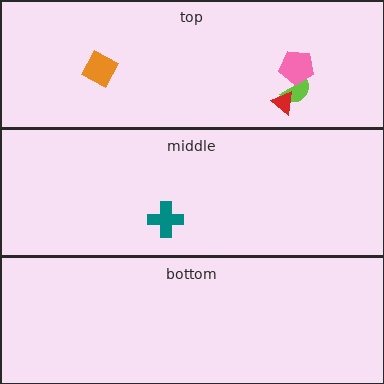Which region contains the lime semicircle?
The top region.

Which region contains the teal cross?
The middle region.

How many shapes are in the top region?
4.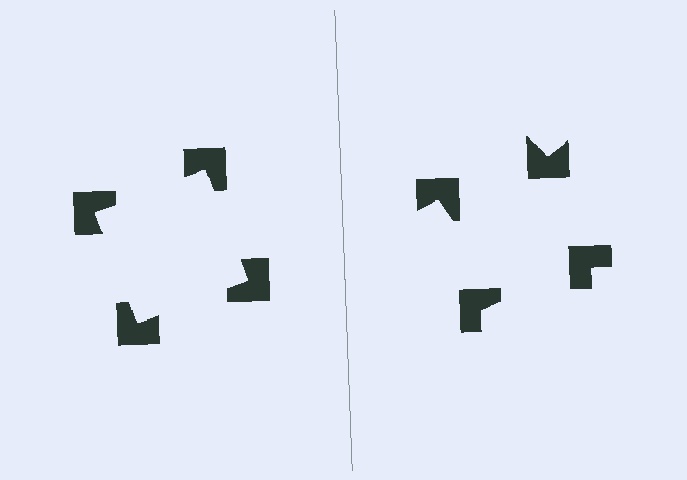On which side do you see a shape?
An illusory square appears on the left side. On the right side the wedge cuts are rotated, so no coherent shape forms.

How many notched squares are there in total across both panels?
8 — 4 on each side.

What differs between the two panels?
The notched squares are positioned identically on both sides; only the wedge orientations differ. On the left they align to a square; on the right they are misaligned.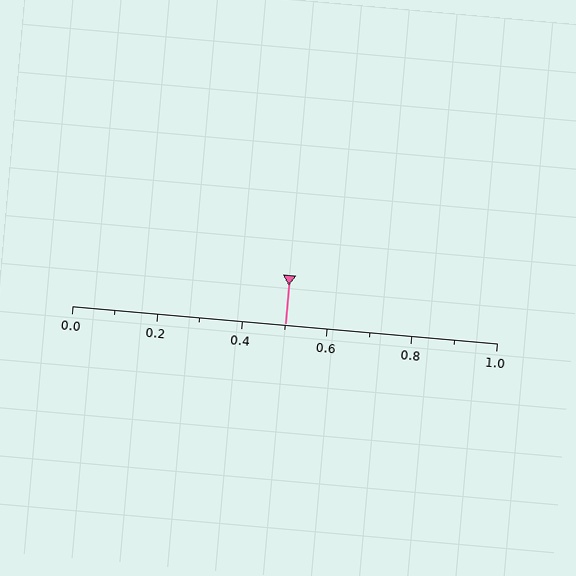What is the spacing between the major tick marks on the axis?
The major ticks are spaced 0.2 apart.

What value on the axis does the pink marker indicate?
The marker indicates approximately 0.5.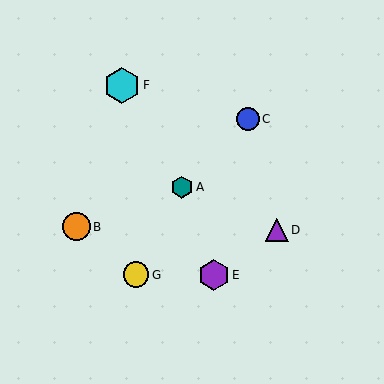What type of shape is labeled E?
Shape E is a purple hexagon.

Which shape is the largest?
The cyan hexagon (labeled F) is the largest.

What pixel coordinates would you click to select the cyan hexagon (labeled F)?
Click at (122, 85) to select the cyan hexagon F.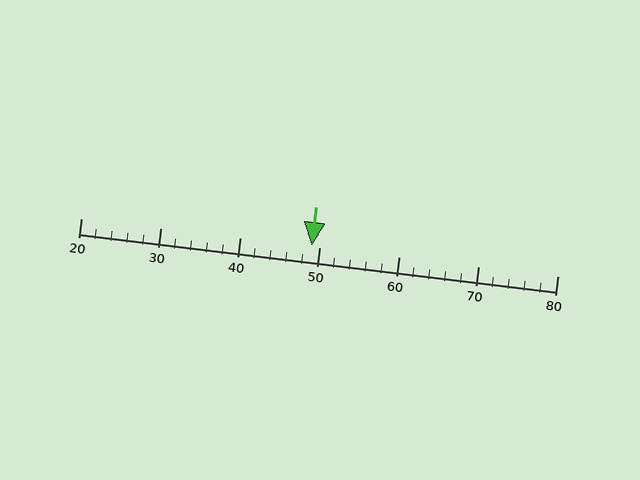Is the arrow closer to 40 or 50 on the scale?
The arrow is closer to 50.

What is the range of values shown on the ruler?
The ruler shows values from 20 to 80.